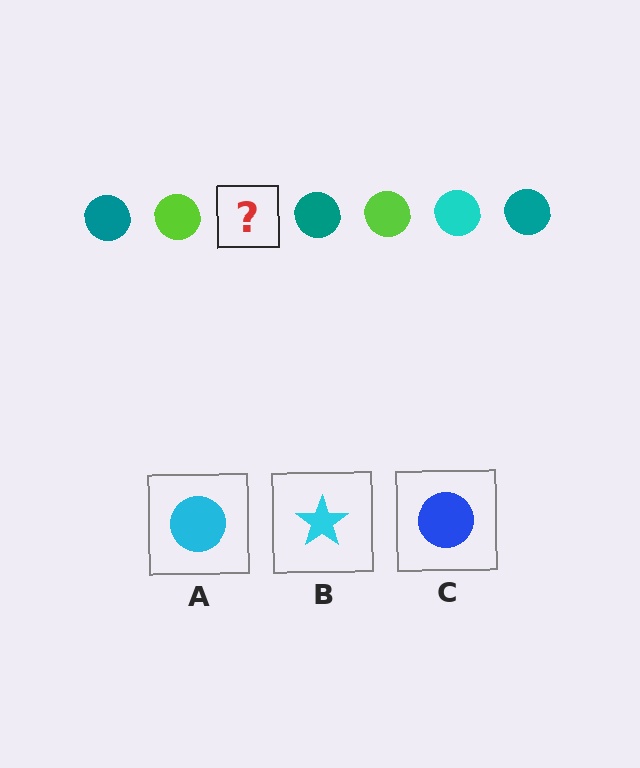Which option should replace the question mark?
Option A.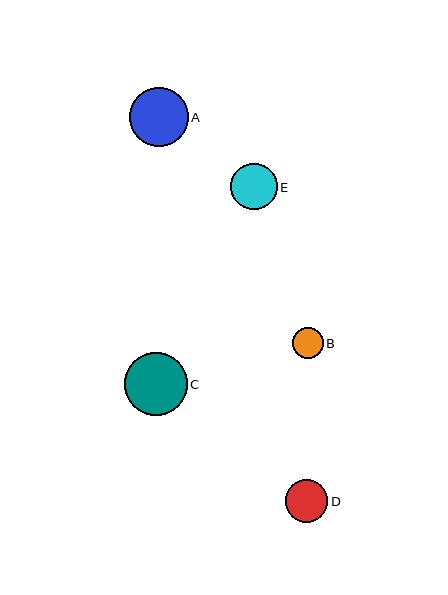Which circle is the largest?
Circle C is the largest with a size of approximately 63 pixels.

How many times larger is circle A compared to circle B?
Circle A is approximately 1.9 times the size of circle B.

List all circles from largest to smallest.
From largest to smallest: C, A, E, D, B.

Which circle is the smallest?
Circle B is the smallest with a size of approximately 31 pixels.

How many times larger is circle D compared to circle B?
Circle D is approximately 1.4 times the size of circle B.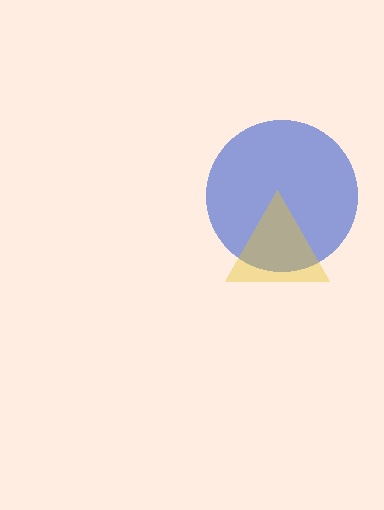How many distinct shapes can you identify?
There are 2 distinct shapes: a blue circle, a yellow triangle.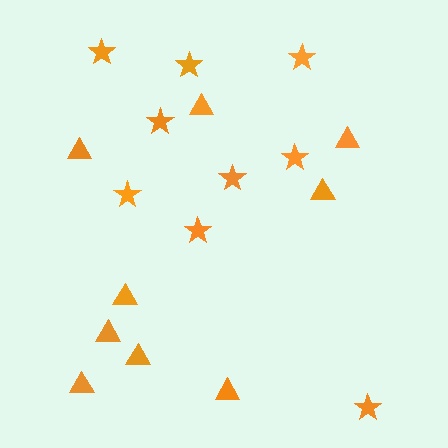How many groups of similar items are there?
There are 2 groups: one group of triangles (9) and one group of stars (9).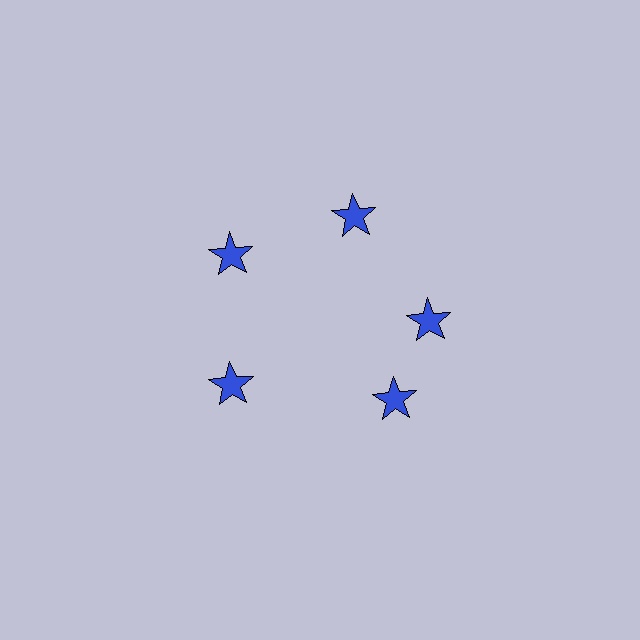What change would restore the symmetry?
The symmetry would be restored by rotating it back into even spacing with its neighbors so that all 5 stars sit at equal angles and equal distance from the center.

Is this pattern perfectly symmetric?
No. The 5 blue stars are arranged in a ring, but one element near the 5 o'clock position is rotated out of alignment along the ring, breaking the 5-fold rotational symmetry.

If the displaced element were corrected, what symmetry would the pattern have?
It would have 5-fold rotational symmetry — the pattern would map onto itself every 72 degrees.